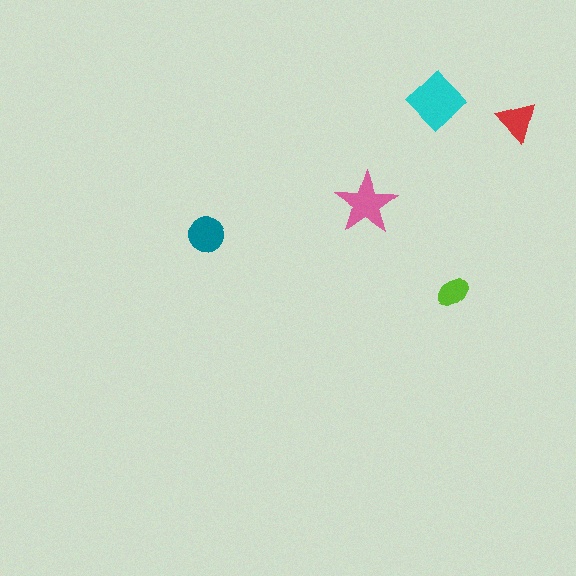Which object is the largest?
The cyan diamond.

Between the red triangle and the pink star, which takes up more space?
The pink star.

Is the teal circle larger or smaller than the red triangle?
Larger.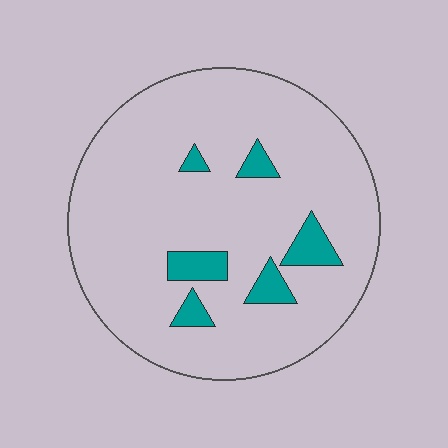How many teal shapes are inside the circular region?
6.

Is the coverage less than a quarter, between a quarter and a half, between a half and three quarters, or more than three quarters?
Less than a quarter.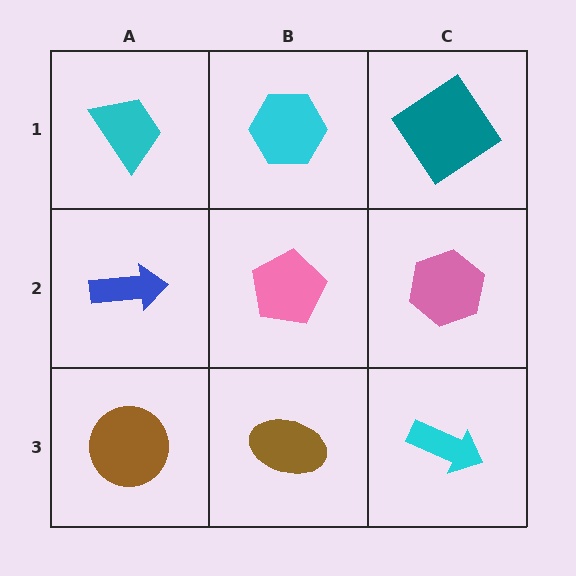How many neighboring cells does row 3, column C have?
2.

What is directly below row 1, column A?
A blue arrow.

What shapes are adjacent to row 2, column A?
A cyan trapezoid (row 1, column A), a brown circle (row 3, column A), a pink pentagon (row 2, column B).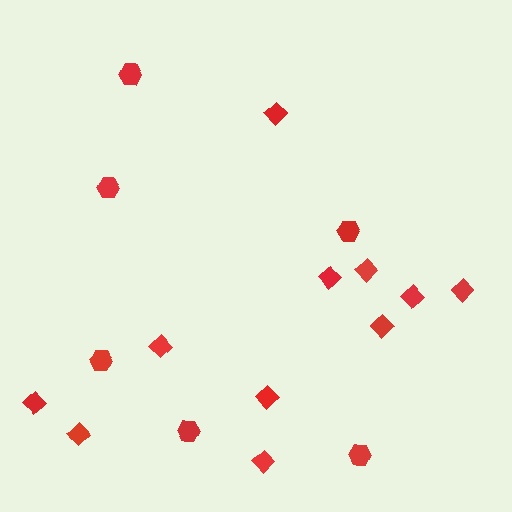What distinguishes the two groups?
There are 2 groups: one group of hexagons (6) and one group of diamonds (11).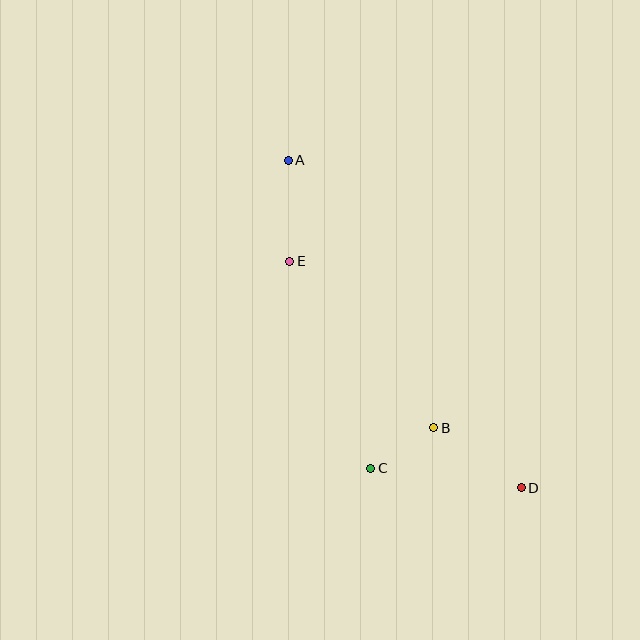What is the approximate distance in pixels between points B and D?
The distance between B and D is approximately 106 pixels.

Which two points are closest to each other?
Points B and C are closest to each other.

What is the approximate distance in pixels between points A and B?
The distance between A and B is approximately 305 pixels.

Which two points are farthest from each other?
Points A and D are farthest from each other.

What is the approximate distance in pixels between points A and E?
The distance between A and E is approximately 101 pixels.